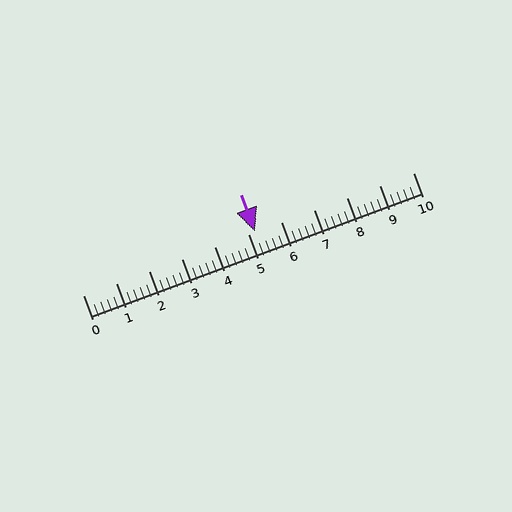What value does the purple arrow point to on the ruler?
The purple arrow points to approximately 5.2.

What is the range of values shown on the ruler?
The ruler shows values from 0 to 10.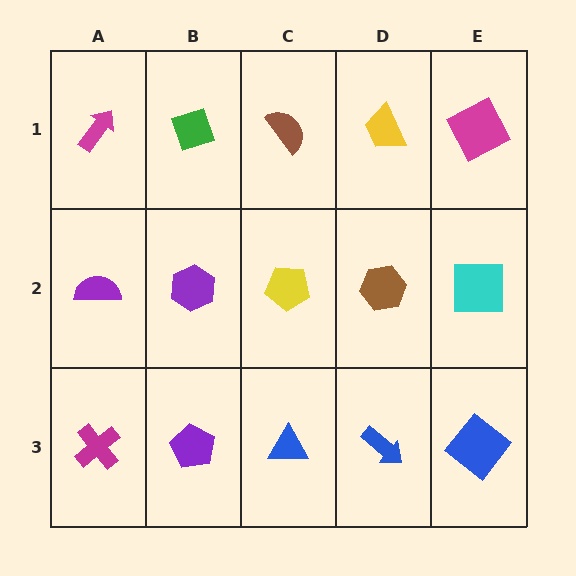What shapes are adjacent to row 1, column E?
A cyan square (row 2, column E), a yellow trapezoid (row 1, column D).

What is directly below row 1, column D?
A brown hexagon.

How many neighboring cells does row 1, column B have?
3.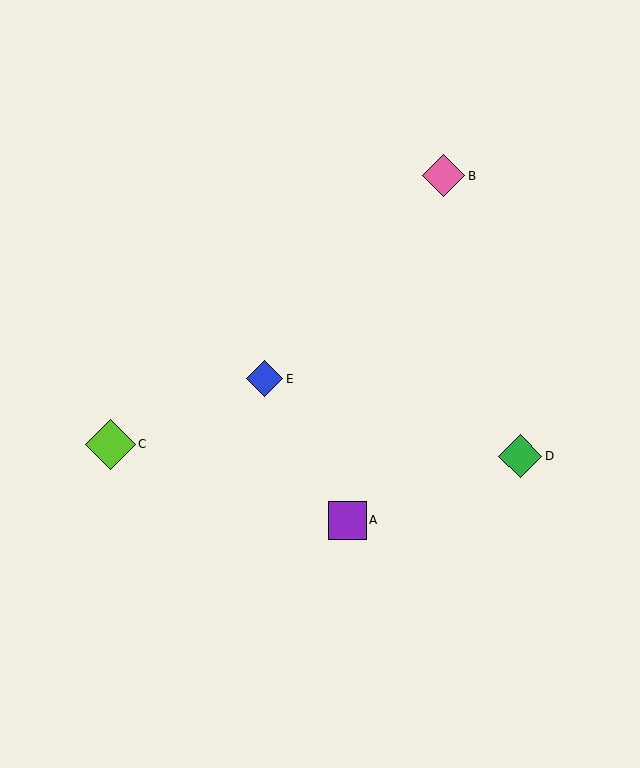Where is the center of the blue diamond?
The center of the blue diamond is at (265, 379).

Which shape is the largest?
The lime diamond (labeled C) is the largest.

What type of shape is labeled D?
Shape D is a green diamond.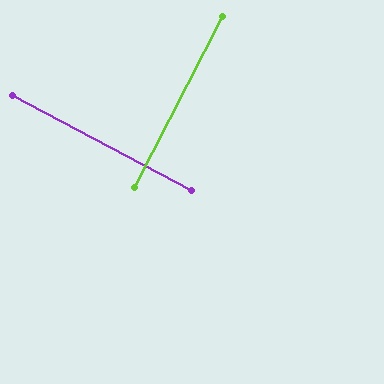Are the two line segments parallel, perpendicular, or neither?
Perpendicular — they meet at approximately 89°.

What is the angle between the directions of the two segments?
Approximately 89 degrees.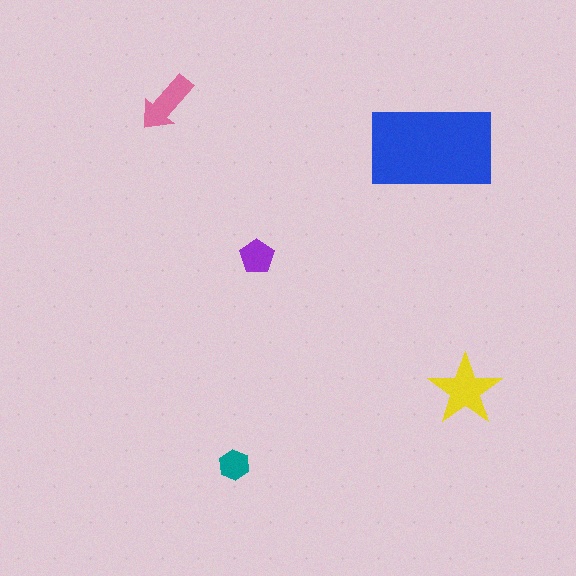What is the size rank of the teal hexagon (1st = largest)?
5th.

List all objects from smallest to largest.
The teal hexagon, the purple pentagon, the pink arrow, the yellow star, the blue rectangle.